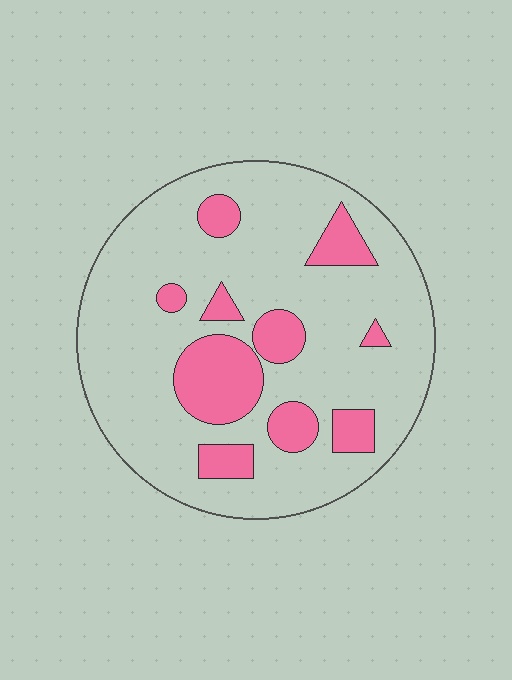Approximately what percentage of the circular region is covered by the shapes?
Approximately 20%.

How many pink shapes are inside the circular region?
10.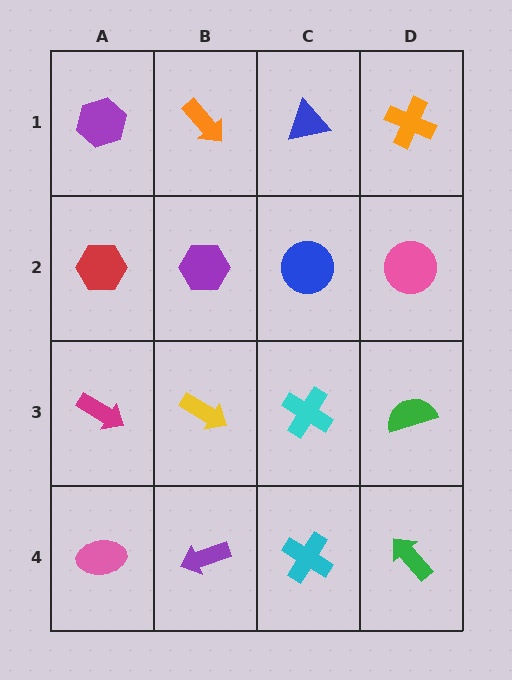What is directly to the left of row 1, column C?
An orange arrow.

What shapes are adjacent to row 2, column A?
A purple hexagon (row 1, column A), a magenta arrow (row 3, column A), a purple hexagon (row 2, column B).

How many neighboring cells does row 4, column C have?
3.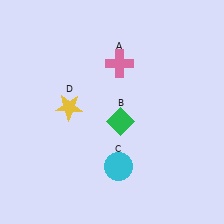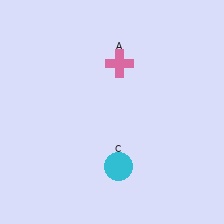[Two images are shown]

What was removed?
The yellow star (D), the green diamond (B) were removed in Image 2.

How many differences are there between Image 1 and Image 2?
There are 2 differences between the two images.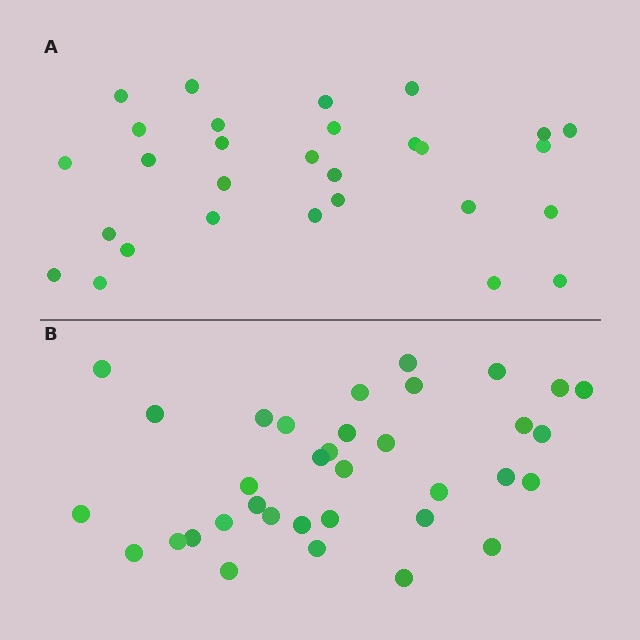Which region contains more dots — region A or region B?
Region B (the bottom region) has more dots.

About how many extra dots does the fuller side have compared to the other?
Region B has about 6 more dots than region A.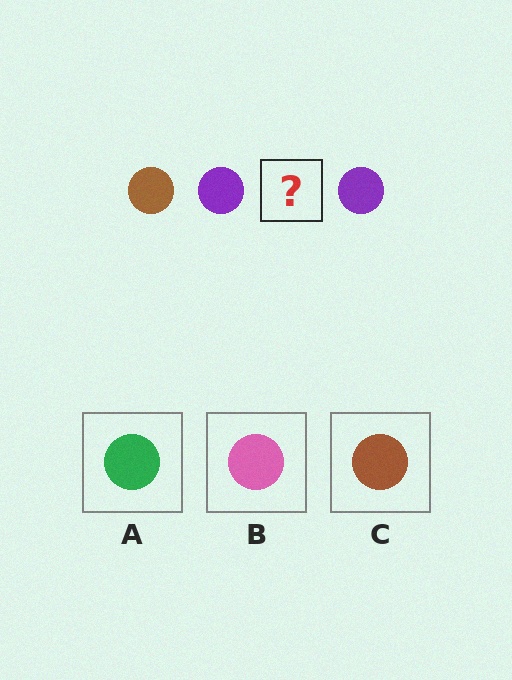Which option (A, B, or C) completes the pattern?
C.